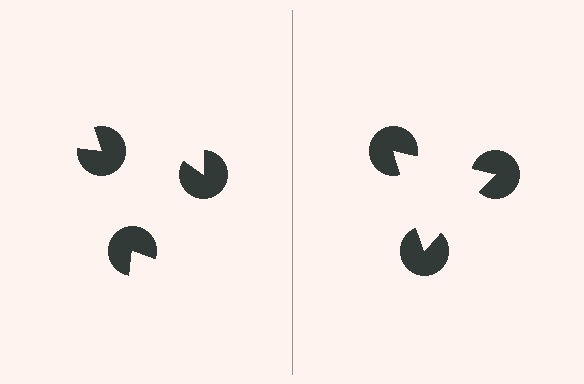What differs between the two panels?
The pac-man discs are positioned identically on both sides; only the wedge orientations differ. On the right they align to a triangle; on the left they are misaligned.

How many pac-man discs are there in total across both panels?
6 — 3 on each side.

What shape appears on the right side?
An illusory triangle.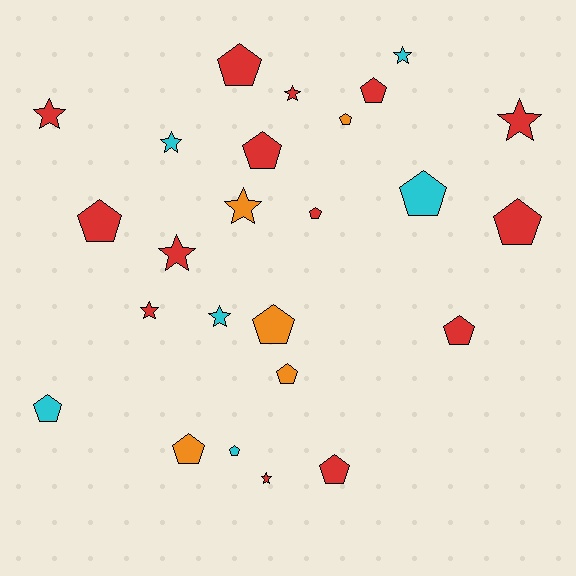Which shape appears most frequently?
Pentagon, with 15 objects.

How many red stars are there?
There are 6 red stars.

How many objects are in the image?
There are 25 objects.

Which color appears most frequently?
Red, with 14 objects.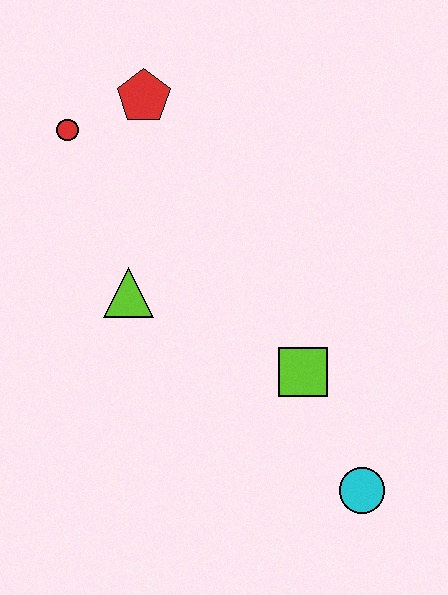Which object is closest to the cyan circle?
The lime square is closest to the cyan circle.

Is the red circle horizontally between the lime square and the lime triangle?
No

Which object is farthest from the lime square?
The red circle is farthest from the lime square.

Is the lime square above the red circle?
No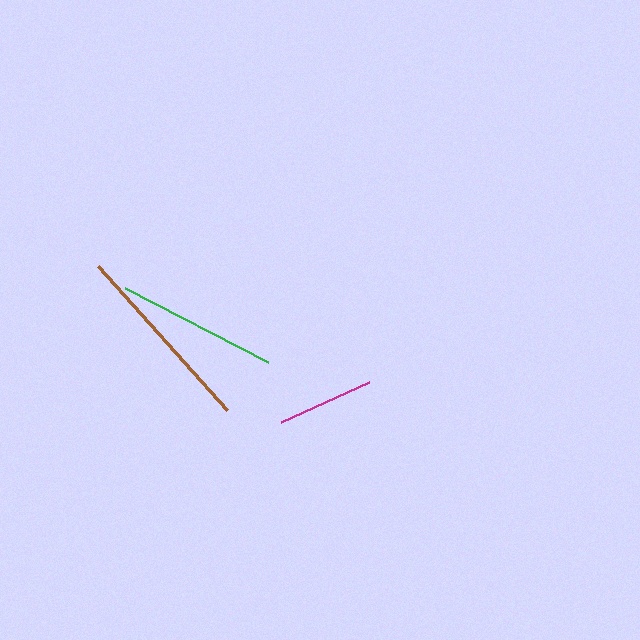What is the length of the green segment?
The green segment is approximately 161 pixels long.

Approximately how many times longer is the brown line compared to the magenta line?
The brown line is approximately 2.0 times the length of the magenta line.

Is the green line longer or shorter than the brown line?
The brown line is longer than the green line.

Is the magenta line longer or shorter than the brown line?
The brown line is longer than the magenta line.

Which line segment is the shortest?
The magenta line is the shortest at approximately 98 pixels.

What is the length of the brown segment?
The brown segment is approximately 194 pixels long.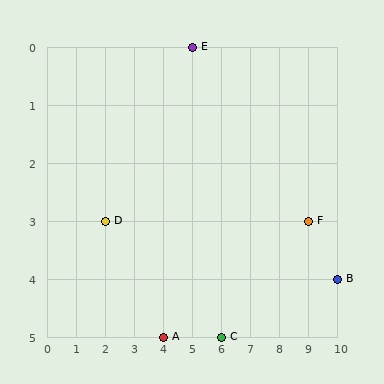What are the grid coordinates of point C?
Point C is at grid coordinates (6, 5).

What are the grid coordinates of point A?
Point A is at grid coordinates (4, 5).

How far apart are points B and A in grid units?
Points B and A are 6 columns and 1 row apart (about 6.1 grid units diagonally).